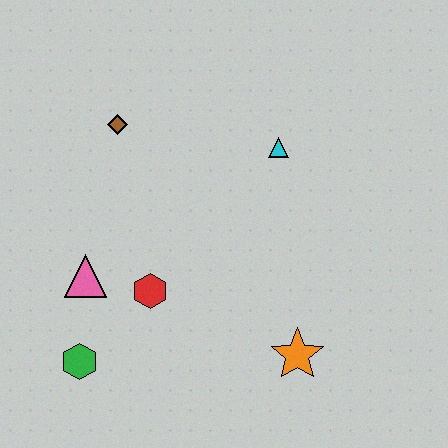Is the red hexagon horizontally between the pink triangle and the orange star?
Yes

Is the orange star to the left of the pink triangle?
No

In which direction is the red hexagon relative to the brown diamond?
The red hexagon is below the brown diamond.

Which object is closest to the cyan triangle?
The brown diamond is closest to the cyan triangle.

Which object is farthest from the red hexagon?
The cyan triangle is farthest from the red hexagon.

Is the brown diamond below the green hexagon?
No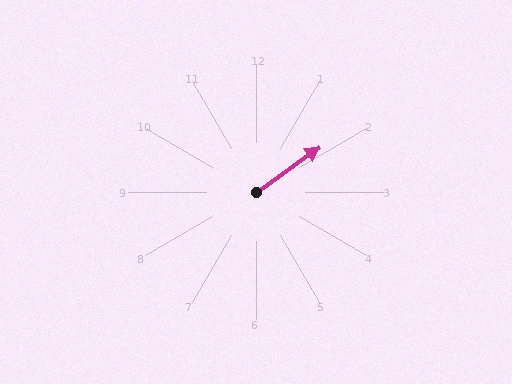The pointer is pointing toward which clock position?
Roughly 2 o'clock.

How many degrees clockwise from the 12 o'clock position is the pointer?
Approximately 54 degrees.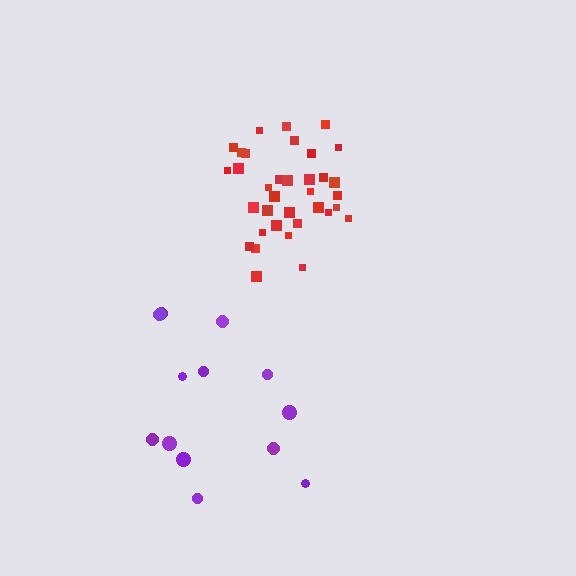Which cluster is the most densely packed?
Red.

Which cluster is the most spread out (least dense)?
Purple.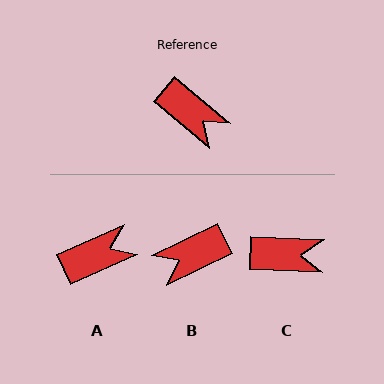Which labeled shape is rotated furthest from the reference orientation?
B, about 114 degrees away.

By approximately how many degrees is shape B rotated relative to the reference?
Approximately 114 degrees clockwise.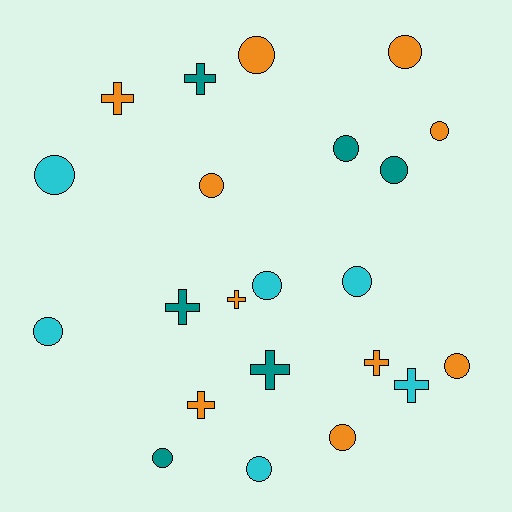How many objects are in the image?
There are 22 objects.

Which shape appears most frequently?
Circle, with 14 objects.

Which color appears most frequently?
Orange, with 10 objects.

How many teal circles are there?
There are 3 teal circles.